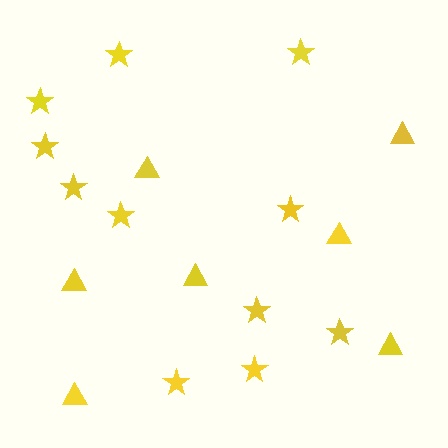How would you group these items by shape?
There are 2 groups: one group of stars (11) and one group of triangles (7).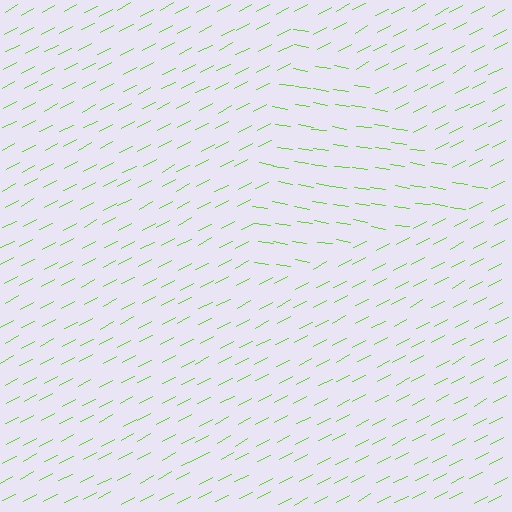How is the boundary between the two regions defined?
The boundary is defined purely by a change in line orientation (approximately 37 degrees difference). All lines are the same color and thickness.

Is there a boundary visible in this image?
Yes, there is a texture boundary formed by a change in line orientation.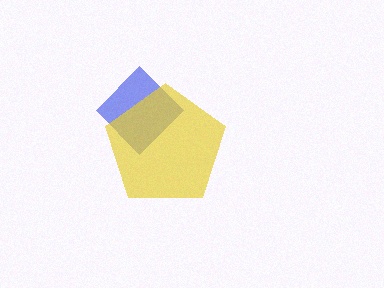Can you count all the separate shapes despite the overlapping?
Yes, there are 2 separate shapes.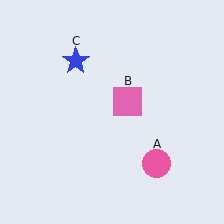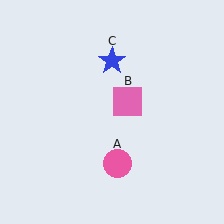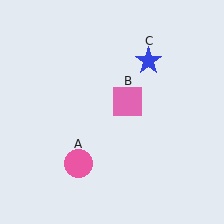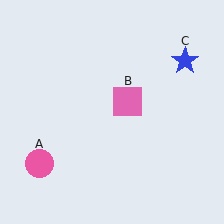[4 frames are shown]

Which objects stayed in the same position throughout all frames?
Pink square (object B) remained stationary.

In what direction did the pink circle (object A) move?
The pink circle (object A) moved left.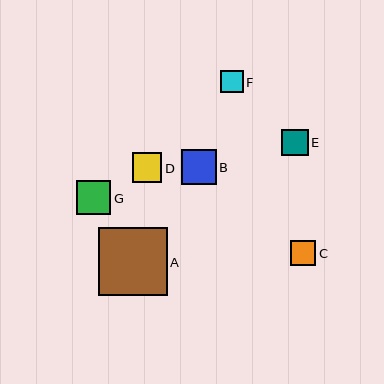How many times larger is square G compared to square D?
Square G is approximately 1.2 times the size of square D.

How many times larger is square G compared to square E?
Square G is approximately 1.3 times the size of square E.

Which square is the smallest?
Square F is the smallest with a size of approximately 22 pixels.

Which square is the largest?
Square A is the largest with a size of approximately 68 pixels.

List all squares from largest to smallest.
From largest to smallest: A, B, G, D, E, C, F.